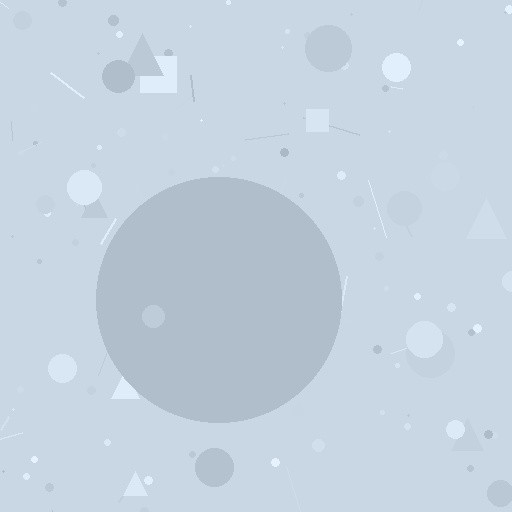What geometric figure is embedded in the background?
A circle is embedded in the background.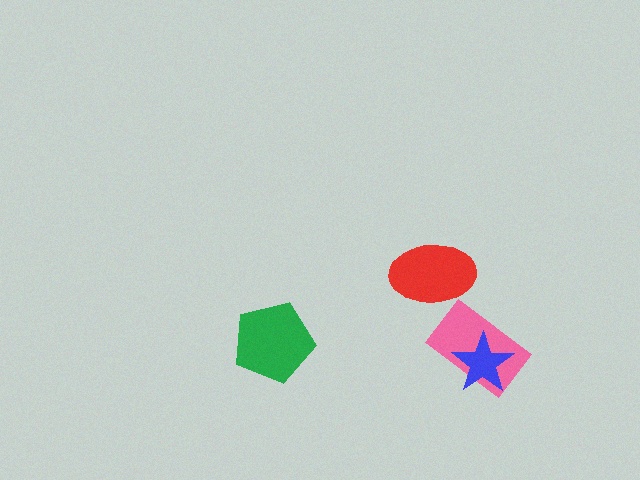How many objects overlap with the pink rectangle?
1 object overlaps with the pink rectangle.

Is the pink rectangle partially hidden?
Yes, it is partially covered by another shape.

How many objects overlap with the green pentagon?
0 objects overlap with the green pentagon.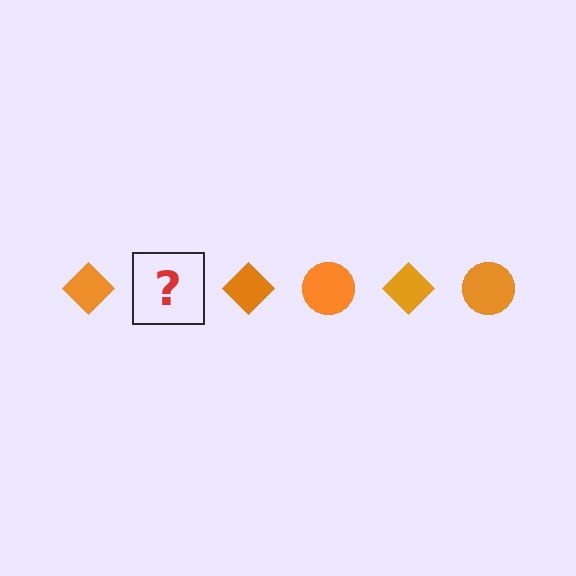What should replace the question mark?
The question mark should be replaced with an orange circle.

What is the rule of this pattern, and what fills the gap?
The rule is that the pattern cycles through diamond, circle shapes in orange. The gap should be filled with an orange circle.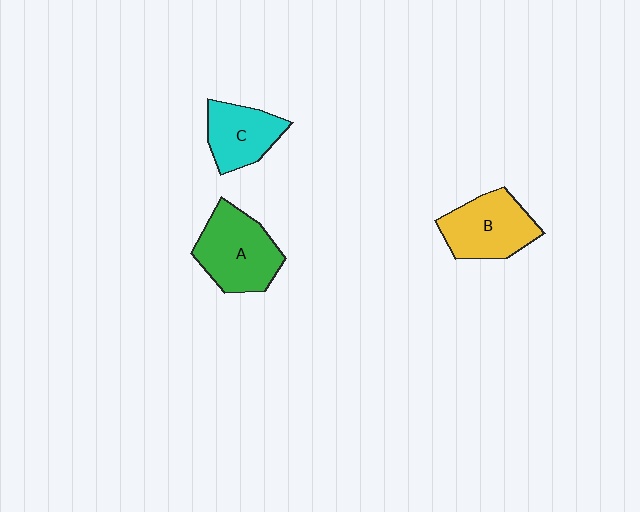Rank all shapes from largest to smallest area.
From largest to smallest: A (green), B (yellow), C (cyan).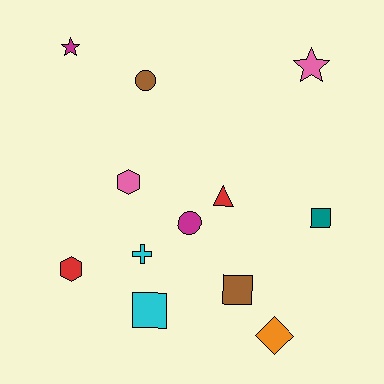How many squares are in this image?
There are 3 squares.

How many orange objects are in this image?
There is 1 orange object.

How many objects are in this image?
There are 12 objects.